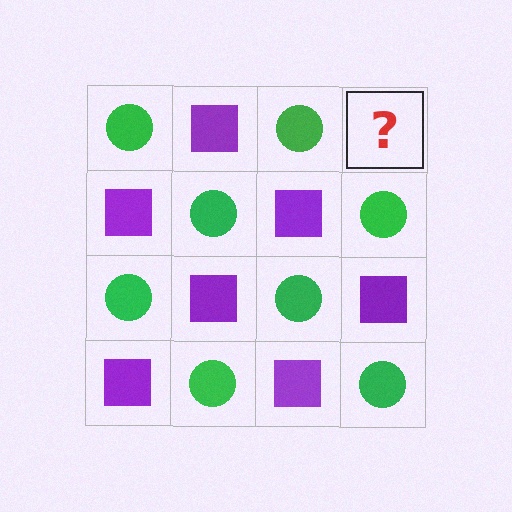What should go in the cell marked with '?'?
The missing cell should contain a purple square.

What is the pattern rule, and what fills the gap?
The rule is that it alternates green circle and purple square in a checkerboard pattern. The gap should be filled with a purple square.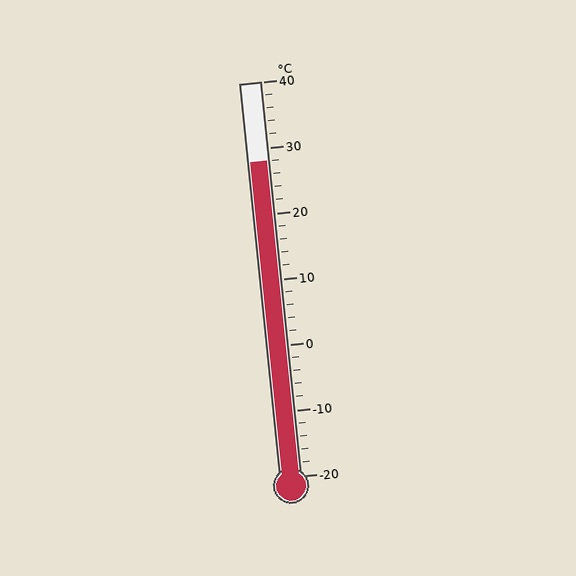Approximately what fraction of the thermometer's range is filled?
The thermometer is filled to approximately 80% of its range.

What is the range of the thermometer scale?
The thermometer scale ranges from -20°C to 40°C.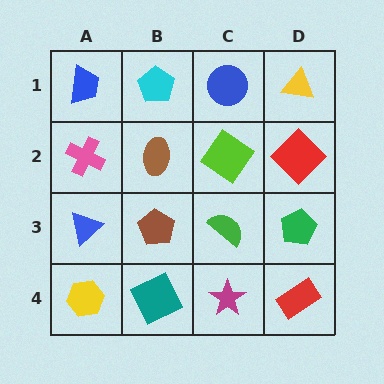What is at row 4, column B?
A teal square.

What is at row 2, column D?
A red diamond.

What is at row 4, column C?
A magenta star.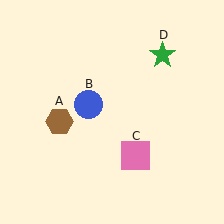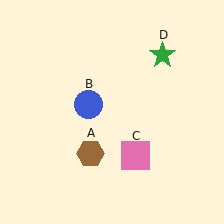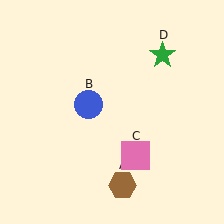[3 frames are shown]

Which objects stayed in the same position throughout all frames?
Blue circle (object B) and pink square (object C) and green star (object D) remained stationary.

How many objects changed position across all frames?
1 object changed position: brown hexagon (object A).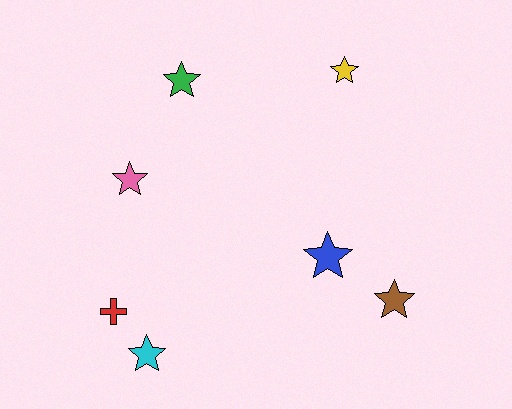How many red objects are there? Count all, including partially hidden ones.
There is 1 red object.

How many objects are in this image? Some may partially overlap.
There are 7 objects.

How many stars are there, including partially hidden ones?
There are 6 stars.